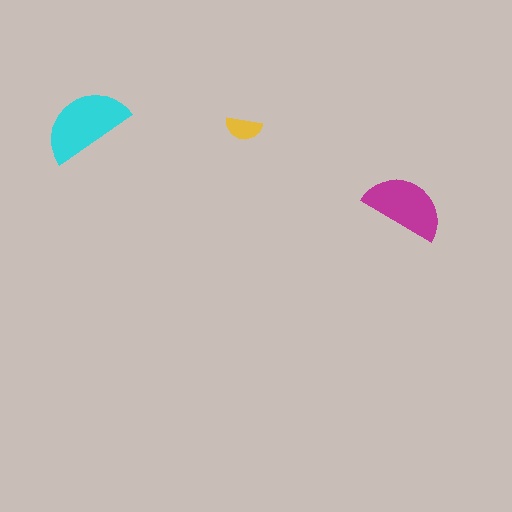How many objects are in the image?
There are 3 objects in the image.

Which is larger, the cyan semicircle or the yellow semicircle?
The cyan one.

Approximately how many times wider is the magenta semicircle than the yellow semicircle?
About 2 times wider.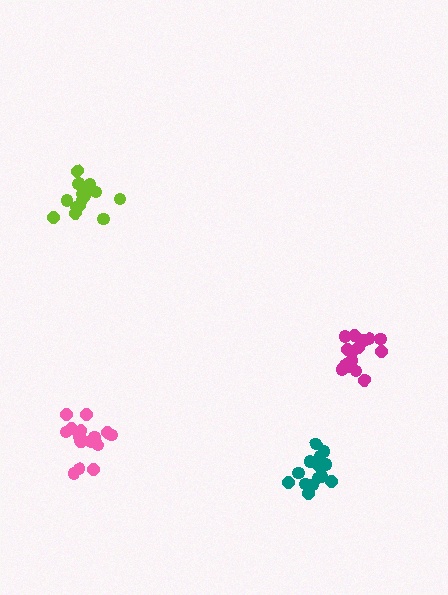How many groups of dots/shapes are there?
There are 4 groups.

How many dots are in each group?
Group 1: 14 dots, Group 2: 16 dots, Group 3: 16 dots, Group 4: 15 dots (61 total).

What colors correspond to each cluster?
The clusters are colored: teal, lime, magenta, pink.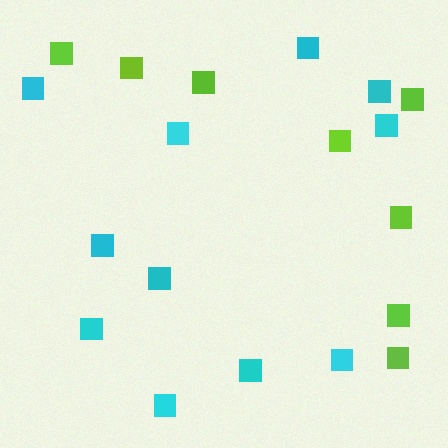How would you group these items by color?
There are 2 groups: one group of lime squares (8) and one group of cyan squares (11).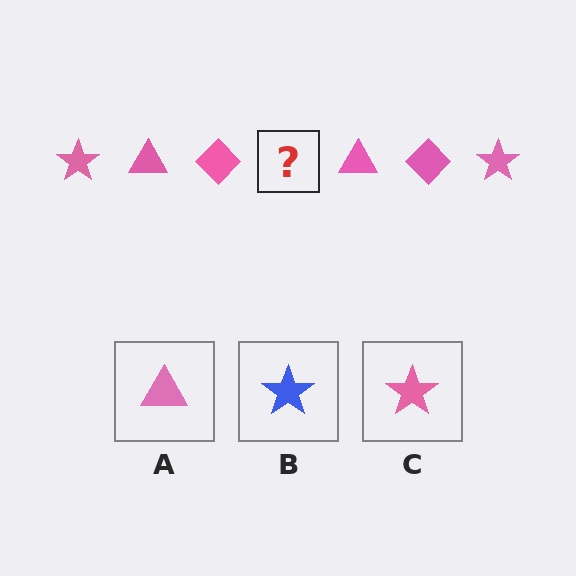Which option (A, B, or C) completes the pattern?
C.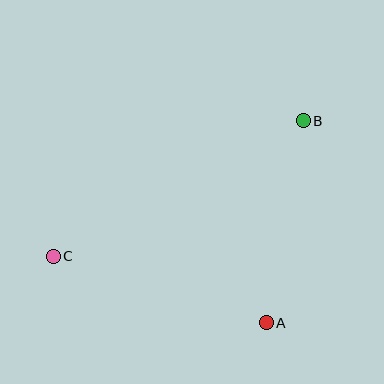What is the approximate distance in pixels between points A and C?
The distance between A and C is approximately 223 pixels.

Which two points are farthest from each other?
Points B and C are farthest from each other.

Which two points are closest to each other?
Points A and B are closest to each other.